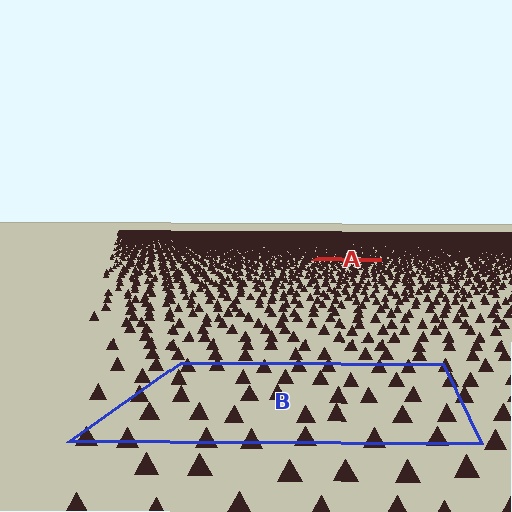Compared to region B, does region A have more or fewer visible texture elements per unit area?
Region A has more texture elements per unit area — they are packed more densely because it is farther away.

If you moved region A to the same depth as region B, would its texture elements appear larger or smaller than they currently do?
They would appear larger. At a closer depth, the same texture elements are projected at a bigger on-screen size.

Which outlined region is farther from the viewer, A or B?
Region A is farther from the viewer — the texture elements inside it appear smaller and more densely packed.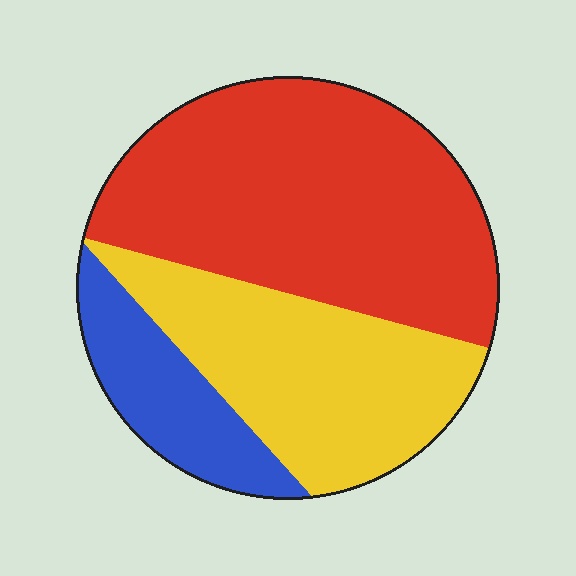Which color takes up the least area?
Blue, at roughly 15%.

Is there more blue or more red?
Red.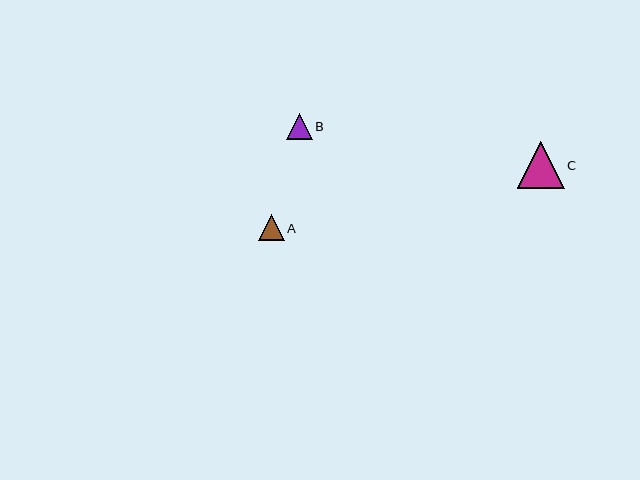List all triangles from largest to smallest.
From largest to smallest: C, B, A.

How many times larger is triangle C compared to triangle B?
Triangle C is approximately 1.8 times the size of triangle B.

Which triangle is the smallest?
Triangle A is the smallest with a size of approximately 26 pixels.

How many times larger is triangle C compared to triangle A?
Triangle C is approximately 1.8 times the size of triangle A.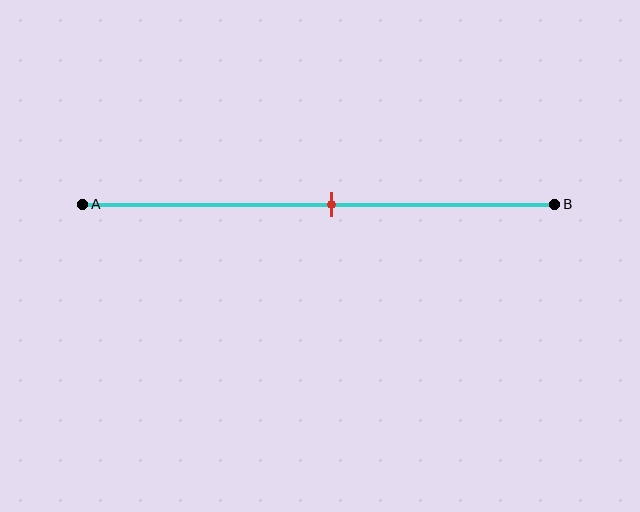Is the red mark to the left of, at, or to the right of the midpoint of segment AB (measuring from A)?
The red mark is approximately at the midpoint of segment AB.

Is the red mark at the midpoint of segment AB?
Yes, the mark is approximately at the midpoint.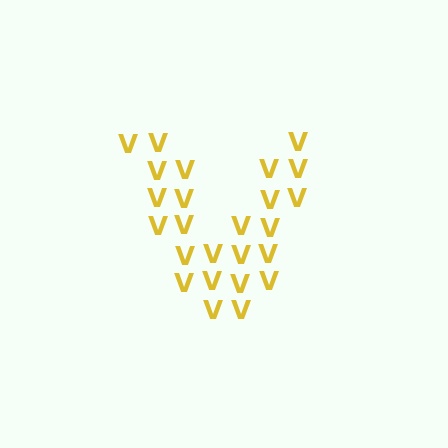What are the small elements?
The small elements are letter V's.